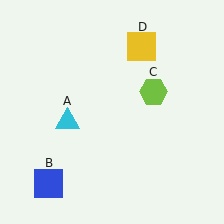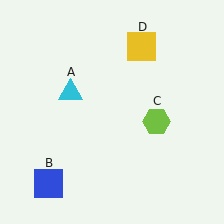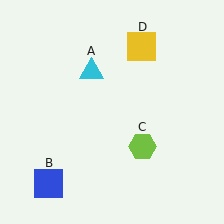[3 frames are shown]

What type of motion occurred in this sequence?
The cyan triangle (object A), lime hexagon (object C) rotated clockwise around the center of the scene.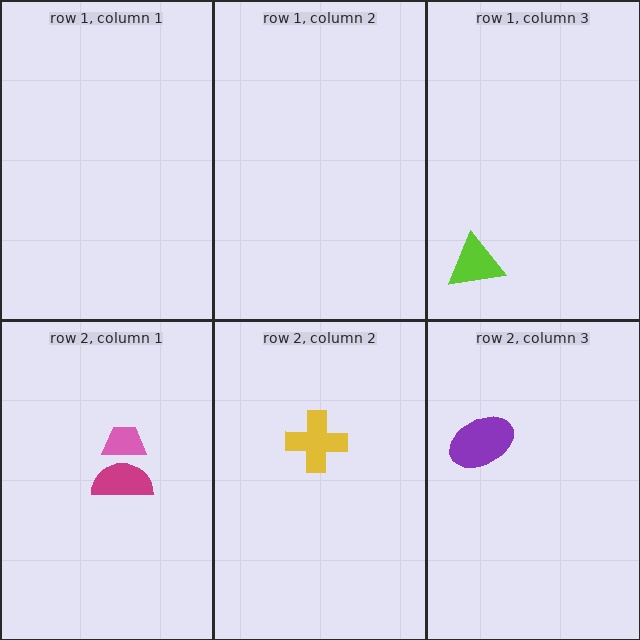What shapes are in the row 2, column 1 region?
The magenta semicircle, the pink trapezoid.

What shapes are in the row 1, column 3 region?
The lime triangle.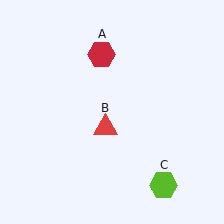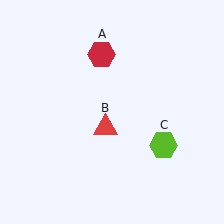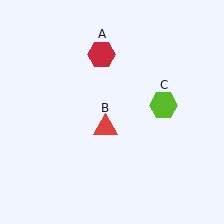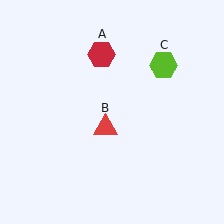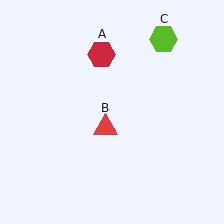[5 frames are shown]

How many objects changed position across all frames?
1 object changed position: lime hexagon (object C).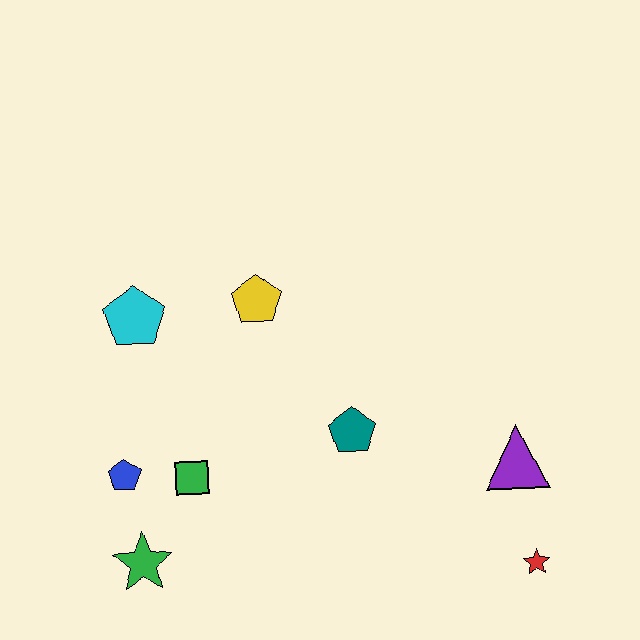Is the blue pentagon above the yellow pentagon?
No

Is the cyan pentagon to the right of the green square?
No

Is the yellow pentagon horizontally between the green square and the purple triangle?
Yes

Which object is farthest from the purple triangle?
The cyan pentagon is farthest from the purple triangle.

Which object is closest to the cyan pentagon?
The yellow pentagon is closest to the cyan pentagon.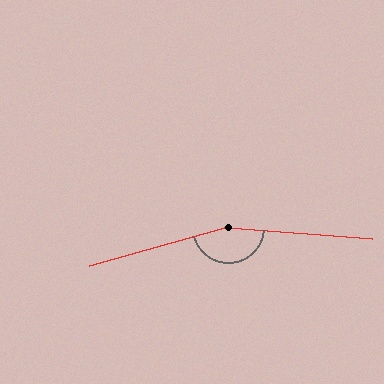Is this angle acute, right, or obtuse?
It is obtuse.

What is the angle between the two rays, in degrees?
Approximately 160 degrees.